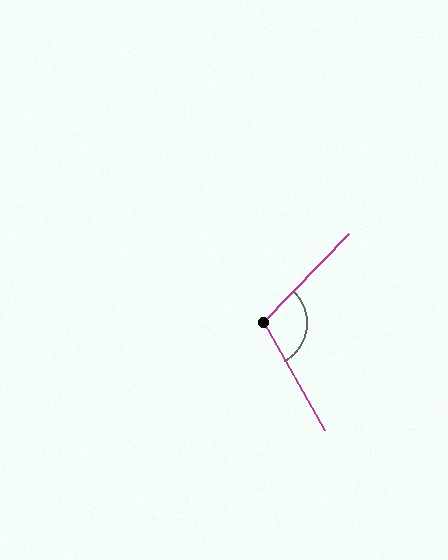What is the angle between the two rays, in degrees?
Approximately 106 degrees.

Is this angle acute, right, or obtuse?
It is obtuse.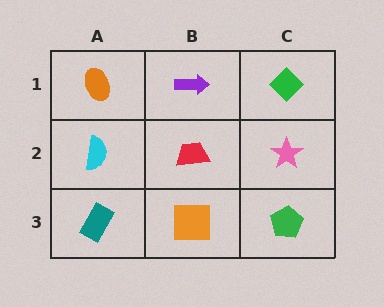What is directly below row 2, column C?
A green pentagon.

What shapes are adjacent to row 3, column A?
A cyan semicircle (row 2, column A), an orange square (row 3, column B).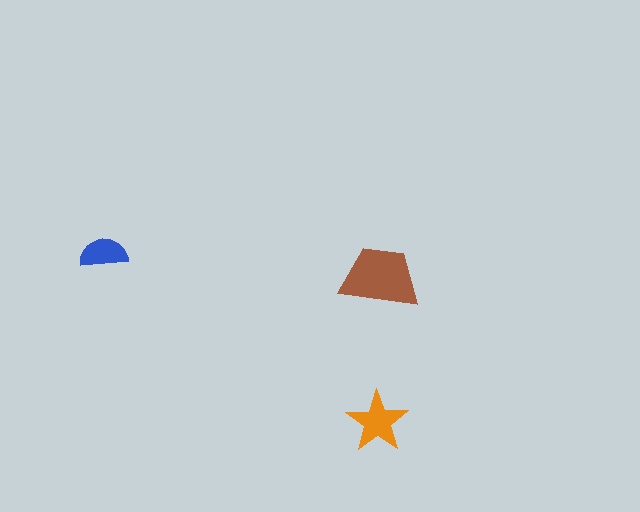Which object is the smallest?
The blue semicircle.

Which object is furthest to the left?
The blue semicircle is leftmost.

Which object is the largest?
The brown trapezoid.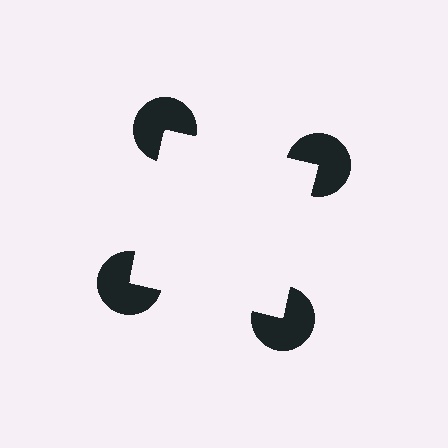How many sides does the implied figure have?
4 sides.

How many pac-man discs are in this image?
There are 4 — one at each vertex of the illusory square.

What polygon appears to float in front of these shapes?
An illusory square — its edges are inferred from the aligned wedge cuts in the pac-man discs, not physically drawn.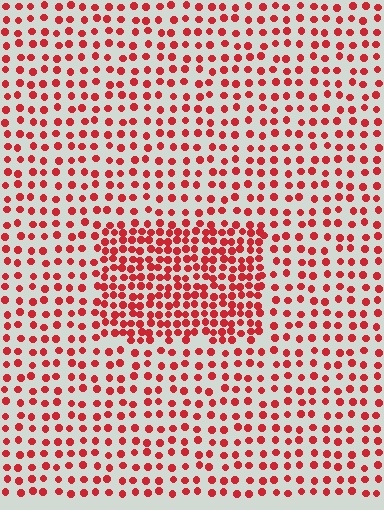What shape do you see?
I see a rectangle.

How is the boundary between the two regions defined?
The boundary is defined by a change in element density (approximately 2.0x ratio). All elements are the same color, size, and shape.